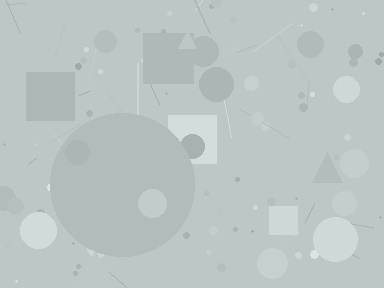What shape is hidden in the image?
A circle is hidden in the image.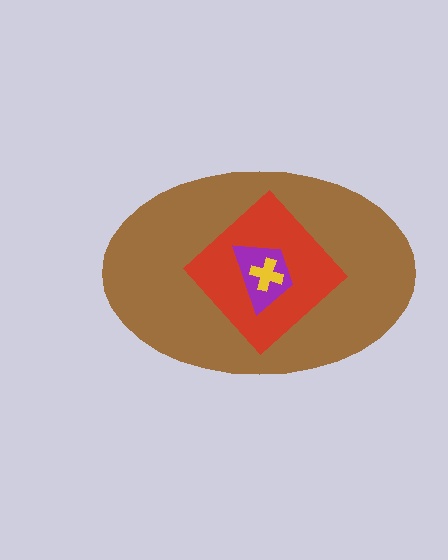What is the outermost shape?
The brown ellipse.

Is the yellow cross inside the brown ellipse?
Yes.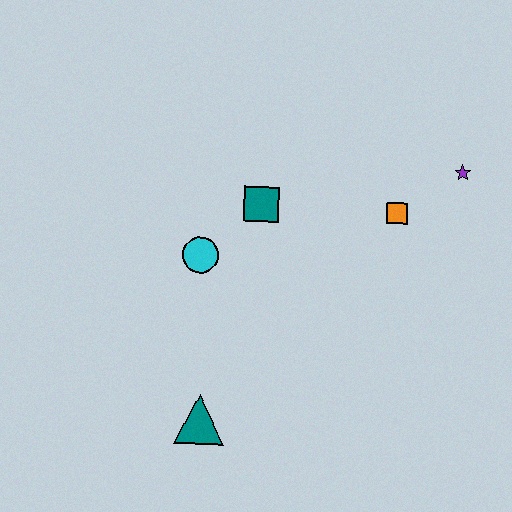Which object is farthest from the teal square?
The teal triangle is farthest from the teal square.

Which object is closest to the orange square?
The purple star is closest to the orange square.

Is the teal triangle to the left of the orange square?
Yes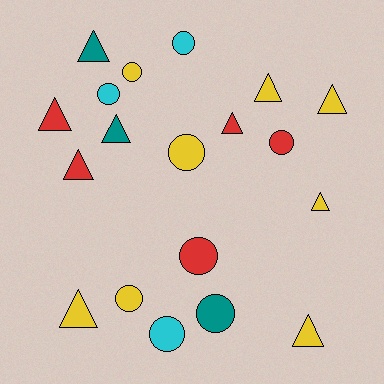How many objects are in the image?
There are 19 objects.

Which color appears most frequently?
Yellow, with 8 objects.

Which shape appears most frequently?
Triangle, with 10 objects.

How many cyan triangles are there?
There are no cyan triangles.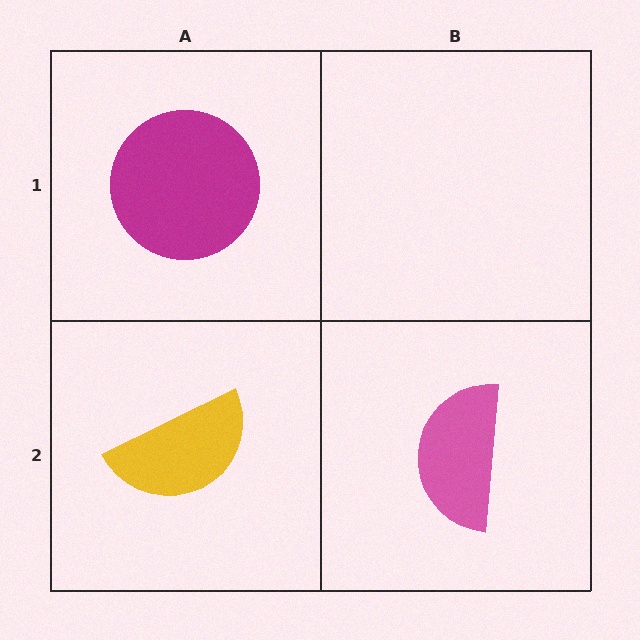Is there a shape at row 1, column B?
No, that cell is empty.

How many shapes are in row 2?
2 shapes.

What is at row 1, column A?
A magenta circle.